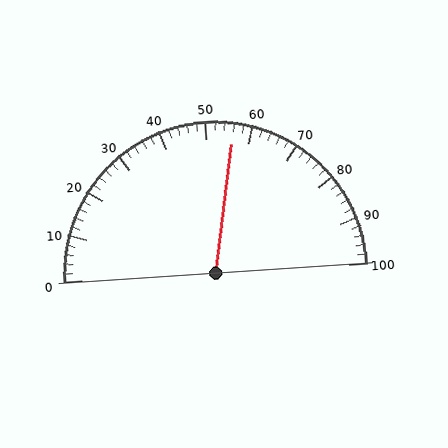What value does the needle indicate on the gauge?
The needle indicates approximately 56.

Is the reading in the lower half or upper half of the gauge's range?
The reading is in the upper half of the range (0 to 100).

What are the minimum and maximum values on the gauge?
The gauge ranges from 0 to 100.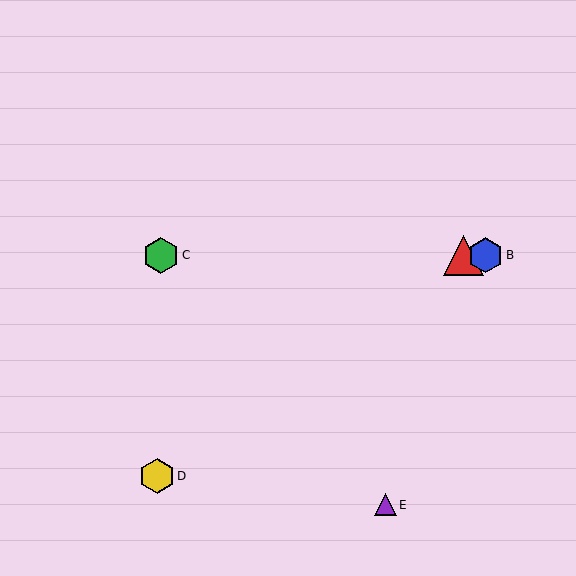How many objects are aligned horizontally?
3 objects (A, B, C) are aligned horizontally.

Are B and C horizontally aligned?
Yes, both are at y≈255.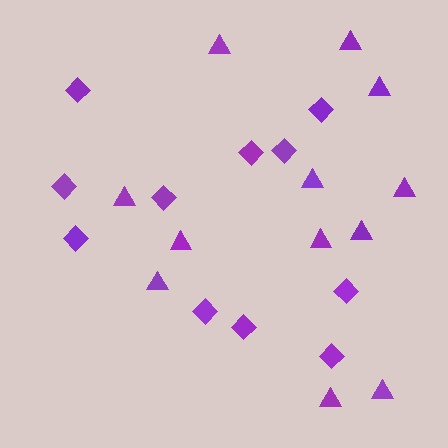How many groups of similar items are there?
There are 2 groups: one group of diamonds (11) and one group of triangles (12).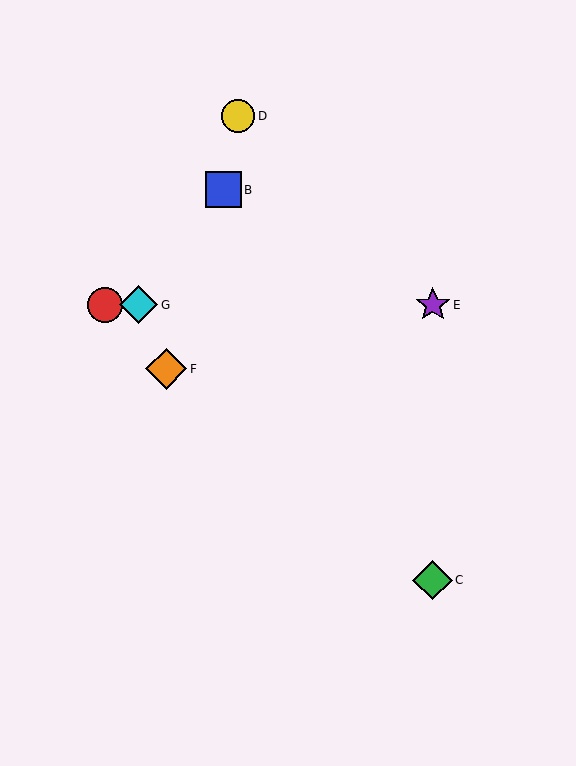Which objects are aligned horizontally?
Objects A, E, G are aligned horizontally.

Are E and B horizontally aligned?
No, E is at y≈305 and B is at y≈190.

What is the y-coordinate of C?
Object C is at y≈580.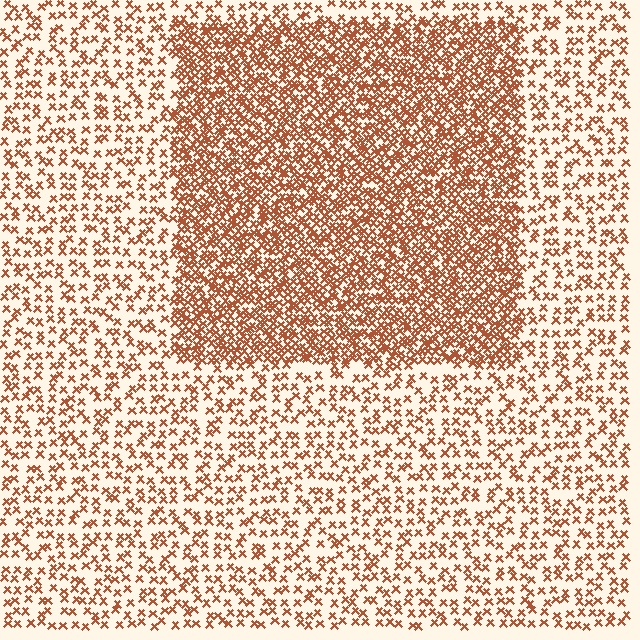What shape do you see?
I see a rectangle.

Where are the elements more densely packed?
The elements are more densely packed inside the rectangle boundary.